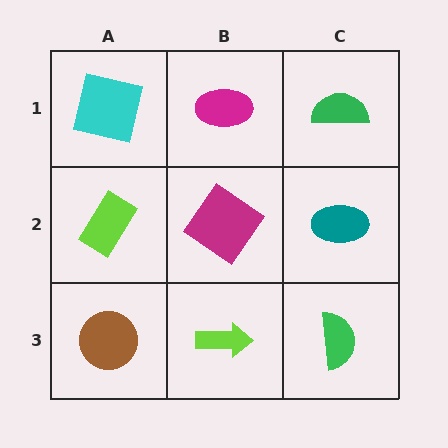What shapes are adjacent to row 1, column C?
A teal ellipse (row 2, column C), a magenta ellipse (row 1, column B).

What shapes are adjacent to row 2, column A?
A cyan square (row 1, column A), a brown circle (row 3, column A), a magenta diamond (row 2, column B).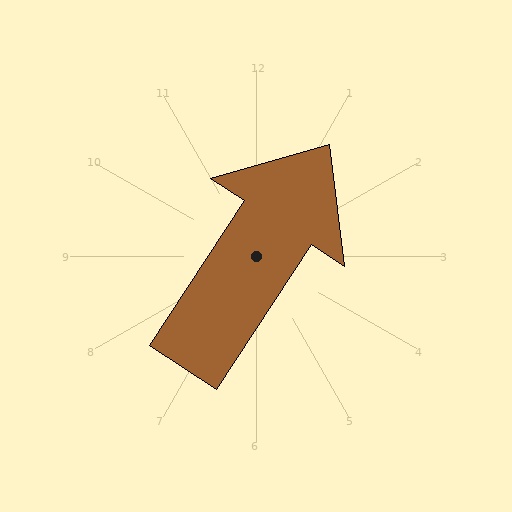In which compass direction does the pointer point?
Northeast.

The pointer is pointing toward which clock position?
Roughly 1 o'clock.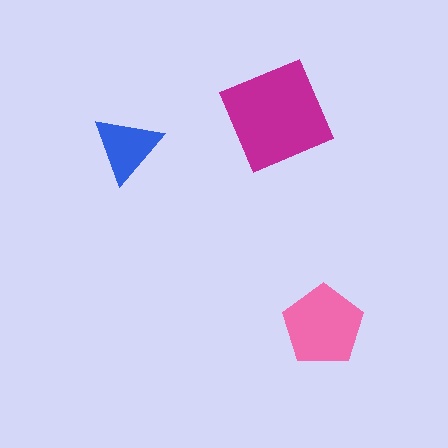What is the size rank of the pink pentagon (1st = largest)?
2nd.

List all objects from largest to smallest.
The magenta diamond, the pink pentagon, the blue triangle.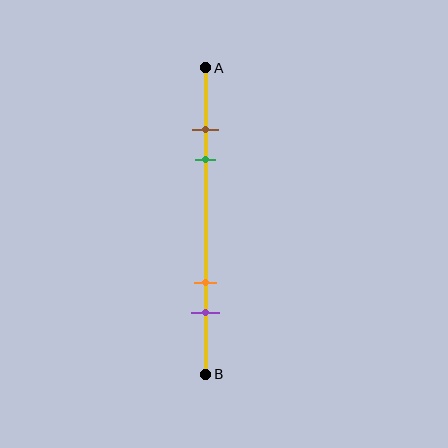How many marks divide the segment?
There are 4 marks dividing the segment.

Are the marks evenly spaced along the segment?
No, the marks are not evenly spaced.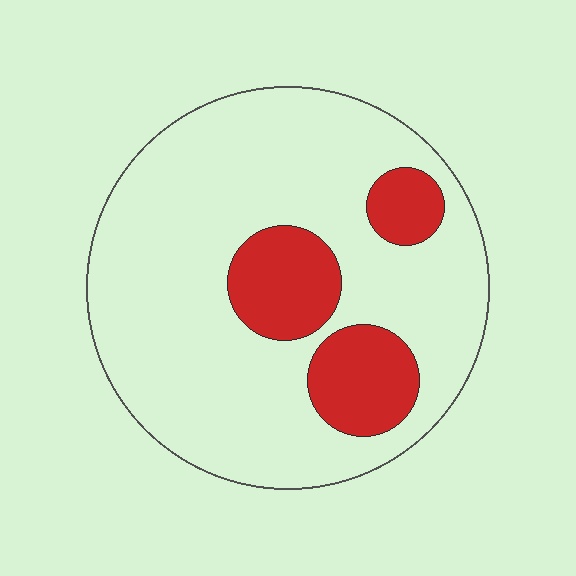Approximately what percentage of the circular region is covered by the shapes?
Approximately 20%.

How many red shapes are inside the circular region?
3.